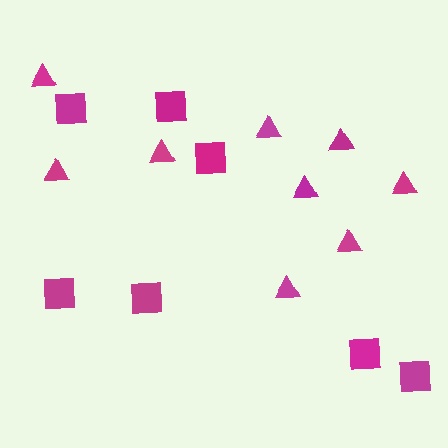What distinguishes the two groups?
There are 2 groups: one group of triangles (9) and one group of squares (7).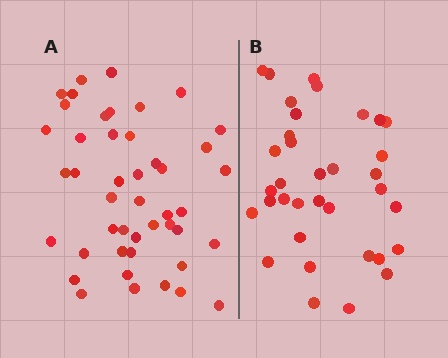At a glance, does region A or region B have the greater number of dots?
Region A (the left region) has more dots.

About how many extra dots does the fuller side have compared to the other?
Region A has roughly 10 or so more dots than region B.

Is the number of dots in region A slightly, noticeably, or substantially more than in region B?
Region A has noticeably more, but not dramatically so. The ratio is roughly 1.3 to 1.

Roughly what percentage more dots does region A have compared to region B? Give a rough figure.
About 30% more.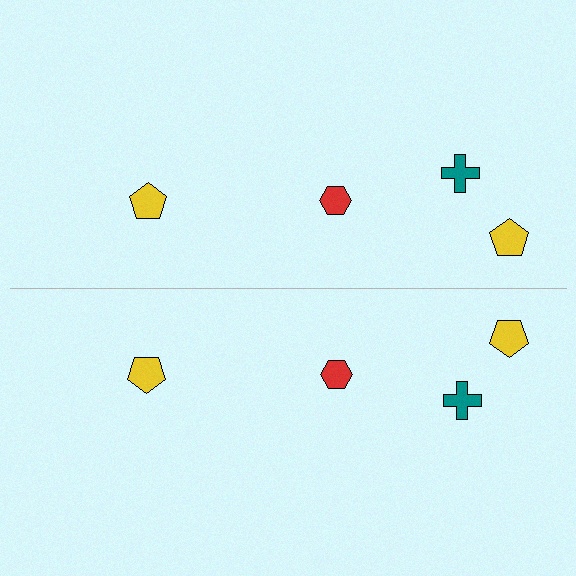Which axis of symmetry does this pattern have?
The pattern has a horizontal axis of symmetry running through the center of the image.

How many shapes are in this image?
There are 8 shapes in this image.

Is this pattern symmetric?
Yes, this pattern has bilateral (reflection) symmetry.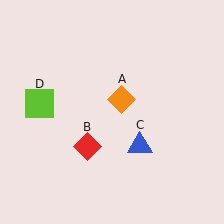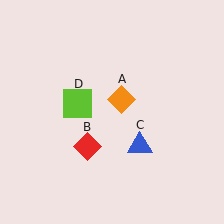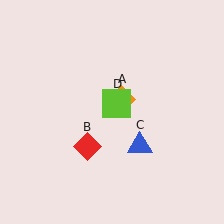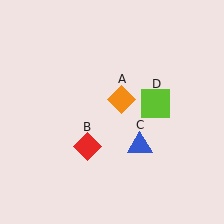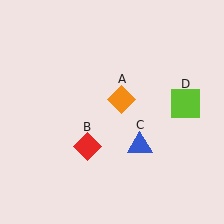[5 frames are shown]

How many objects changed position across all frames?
1 object changed position: lime square (object D).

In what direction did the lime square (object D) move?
The lime square (object D) moved right.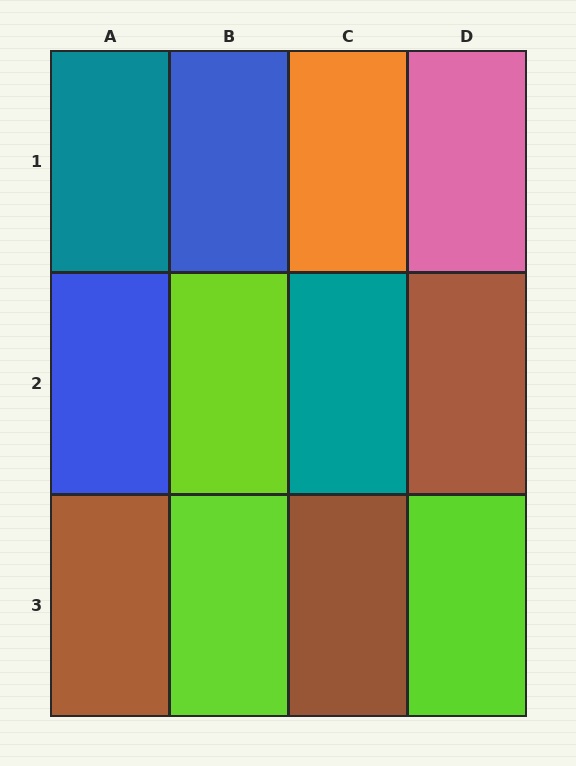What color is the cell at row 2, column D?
Brown.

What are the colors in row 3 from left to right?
Brown, lime, brown, lime.